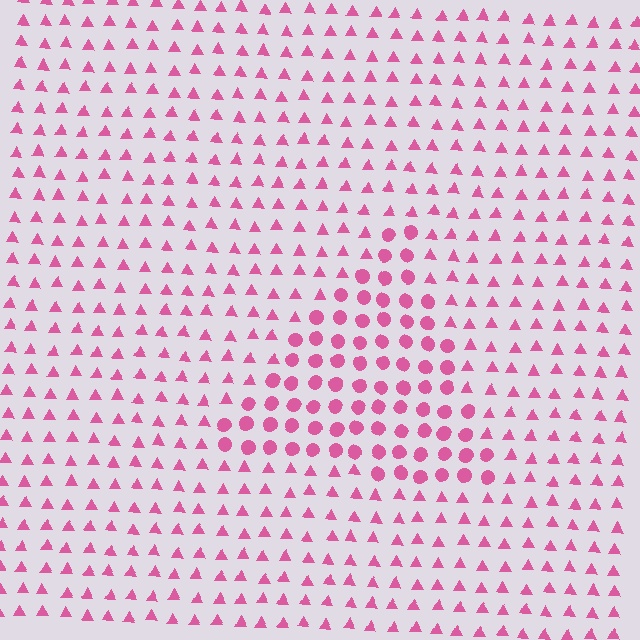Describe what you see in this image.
The image is filled with small pink elements arranged in a uniform grid. A triangle-shaped region contains circles, while the surrounding area contains triangles. The boundary is defined purely by the change in element shape.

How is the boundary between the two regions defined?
The boundary is defined by a change in element shape: circles inside vs. triangles outside. All elements share the same color and spacing.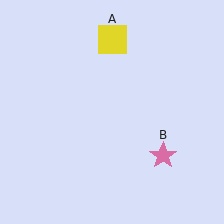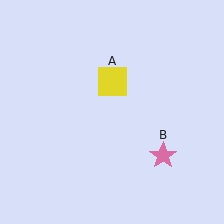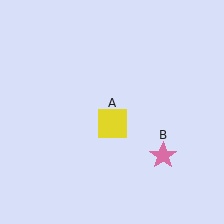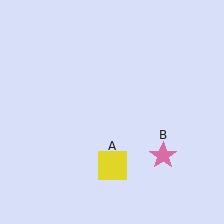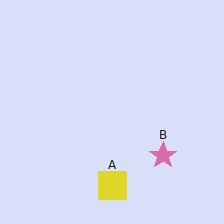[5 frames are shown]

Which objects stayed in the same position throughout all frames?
Pink star (object B) remained stationary.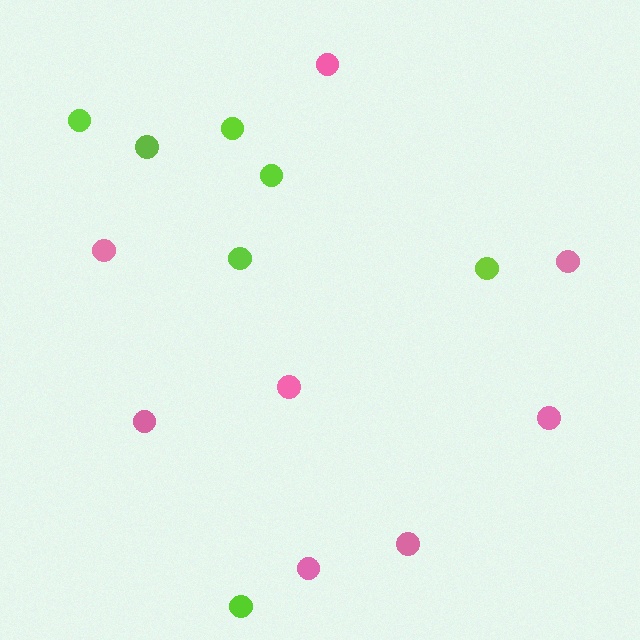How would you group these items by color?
There are 2 groups: one group of lime circles (7) and one group of pink circles (8).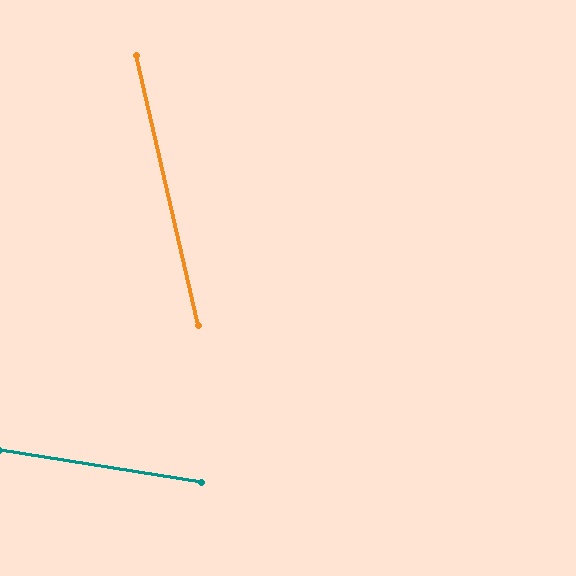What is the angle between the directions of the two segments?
Approximately 68 degrees.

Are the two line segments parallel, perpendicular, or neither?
Neither parallel nor perpendicular — they differ by about 68°.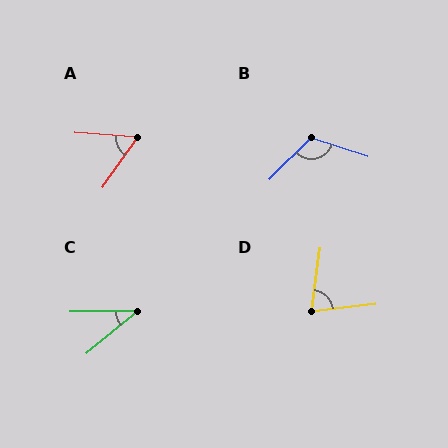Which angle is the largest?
B, at approximately 117 degrees.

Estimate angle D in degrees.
Approximately 75 degrees.